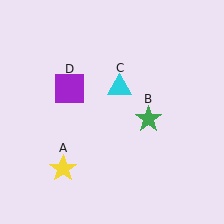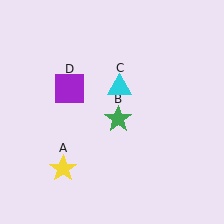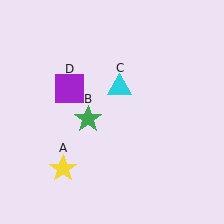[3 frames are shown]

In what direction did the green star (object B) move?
The green star (object B) moved left.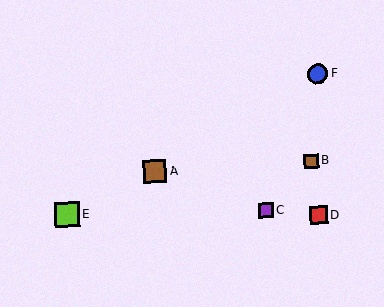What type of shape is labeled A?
Shape A is a brown square.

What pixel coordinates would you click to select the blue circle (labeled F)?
Click at (318, 74) to select the blue circle F.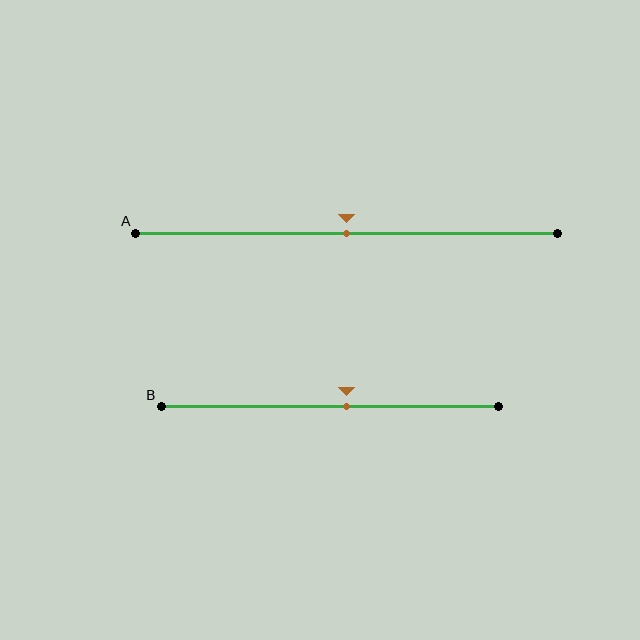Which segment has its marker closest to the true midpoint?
Segment A has its marker closest to the true midpoint.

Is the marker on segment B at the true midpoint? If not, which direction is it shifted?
No, the marker on segment B is shifted to the right by about 5% of the segment length.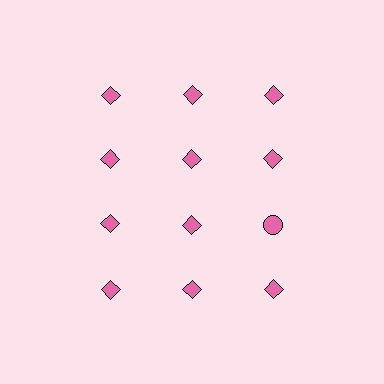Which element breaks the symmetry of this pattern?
The pink circle in the third row, center column breaks the symmetry. All other shapes are pink diamonds.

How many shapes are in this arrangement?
There are 12 shapes arranged in a grid pattern.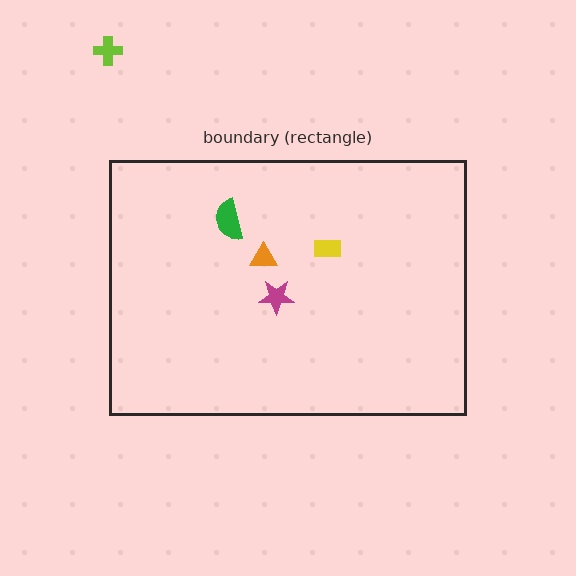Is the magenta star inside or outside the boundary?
Inside.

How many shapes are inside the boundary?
4 inside, 1 outside.